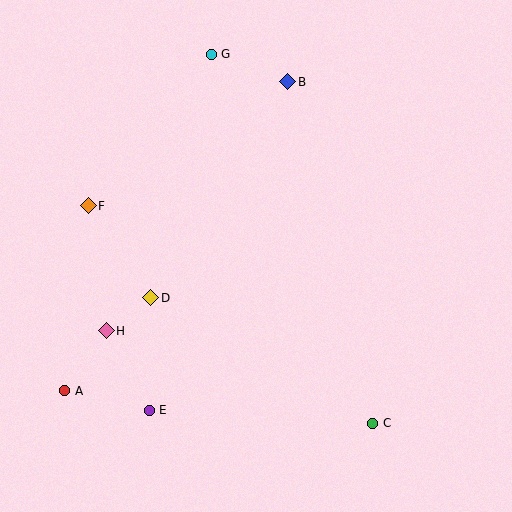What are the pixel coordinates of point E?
Point E is at (149, 410).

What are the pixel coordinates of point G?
Point G is at (211, 54).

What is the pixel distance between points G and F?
The distance between G and F is 195 pixels.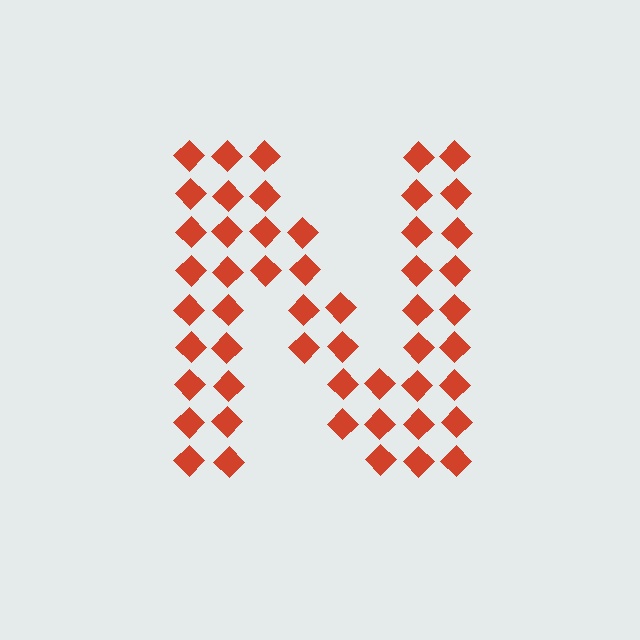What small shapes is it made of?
It is made of small diamonds.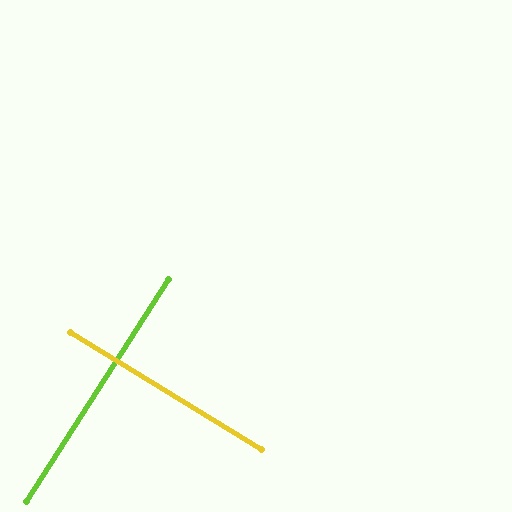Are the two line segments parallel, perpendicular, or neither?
Perpendicular — they meet at approximately 89°.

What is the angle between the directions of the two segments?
Approximately 89 degrees.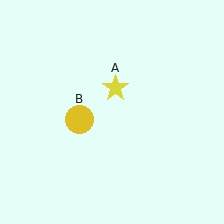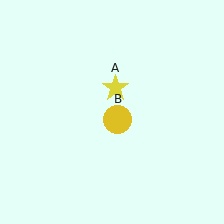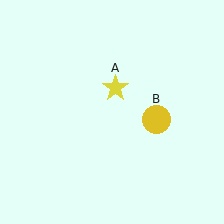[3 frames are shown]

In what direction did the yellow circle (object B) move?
The yellow circle (object B) moved right.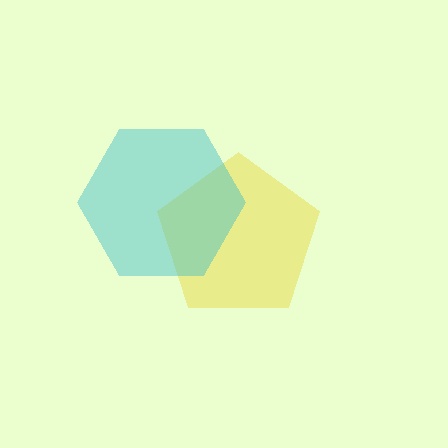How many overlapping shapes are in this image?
There are 2 overlapping shapes in the image.